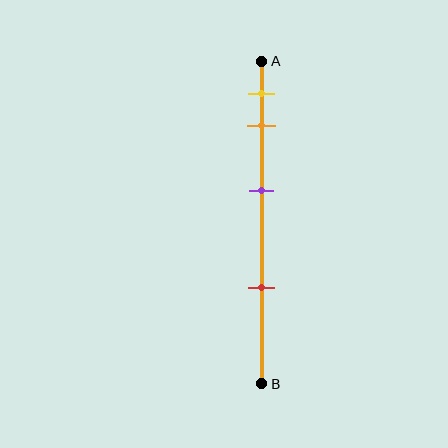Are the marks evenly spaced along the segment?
No, the marks are not evenly spaced.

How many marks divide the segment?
There are 4 marks dividing the segment.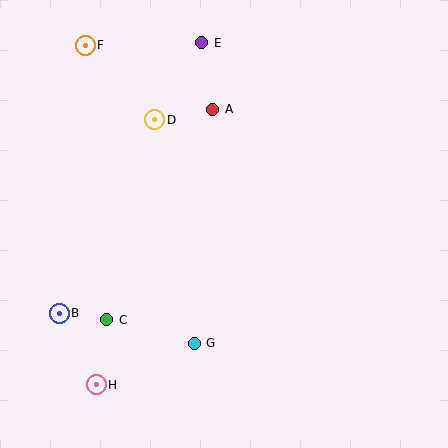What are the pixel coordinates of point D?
Point D is at (155, 120).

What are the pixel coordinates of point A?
Point A is at (213, 109).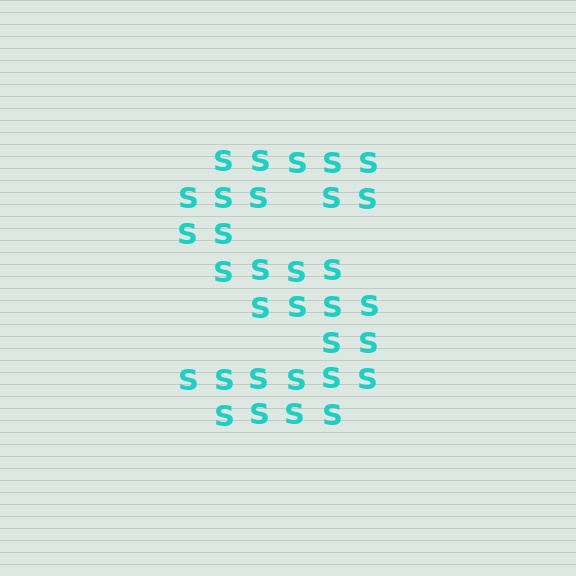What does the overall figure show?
The overall figure shows the letter S.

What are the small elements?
The small elements are letter S's.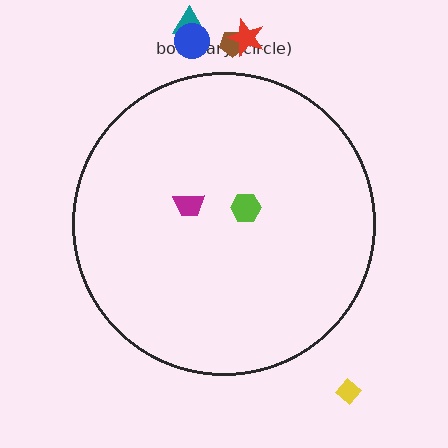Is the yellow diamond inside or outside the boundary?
Outside.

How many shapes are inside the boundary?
2 inside, 5 outside.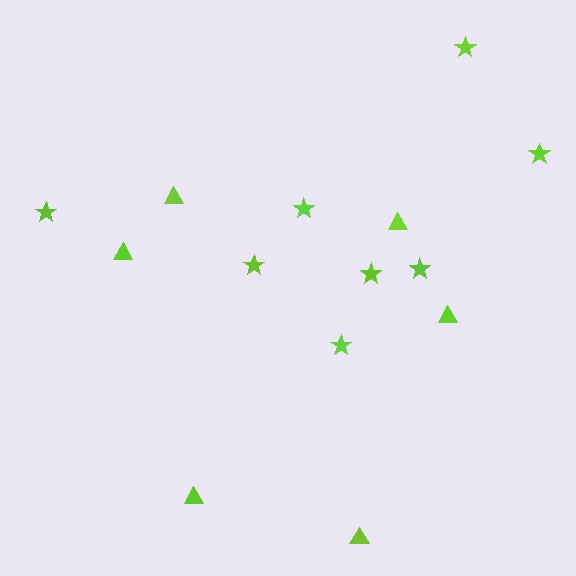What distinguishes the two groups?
There are 2 groups: one group of stars (8) and one group of triangles (6).